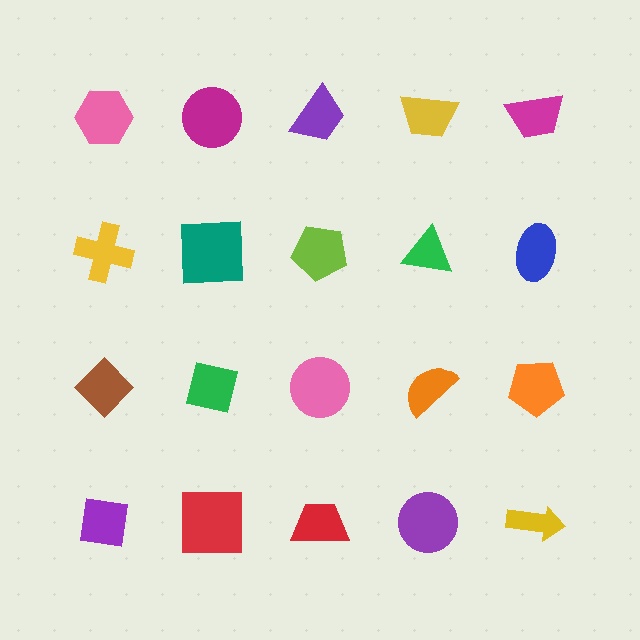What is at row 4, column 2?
A red square.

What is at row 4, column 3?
A red trapezoid.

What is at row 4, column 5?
A yellow arrow.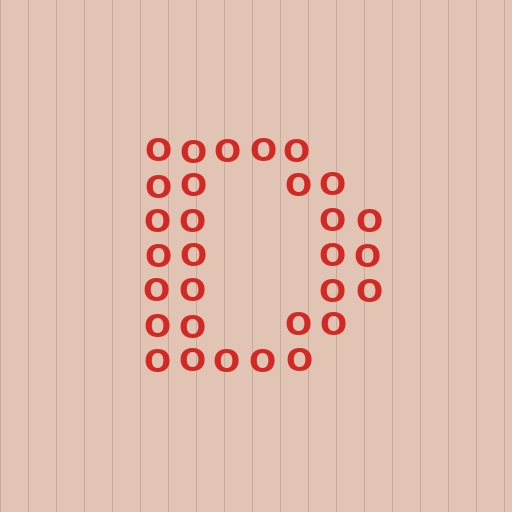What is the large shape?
The large shape is the letter D.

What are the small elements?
The small elements are letter O's.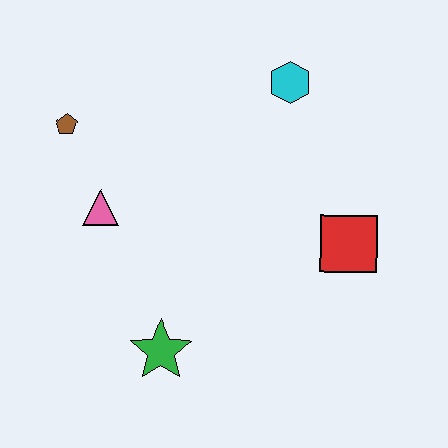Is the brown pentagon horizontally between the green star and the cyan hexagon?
No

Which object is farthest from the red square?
The brown pentagon is farthest from the red square.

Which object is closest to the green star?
The pink triangle is closest to the green star.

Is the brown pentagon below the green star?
No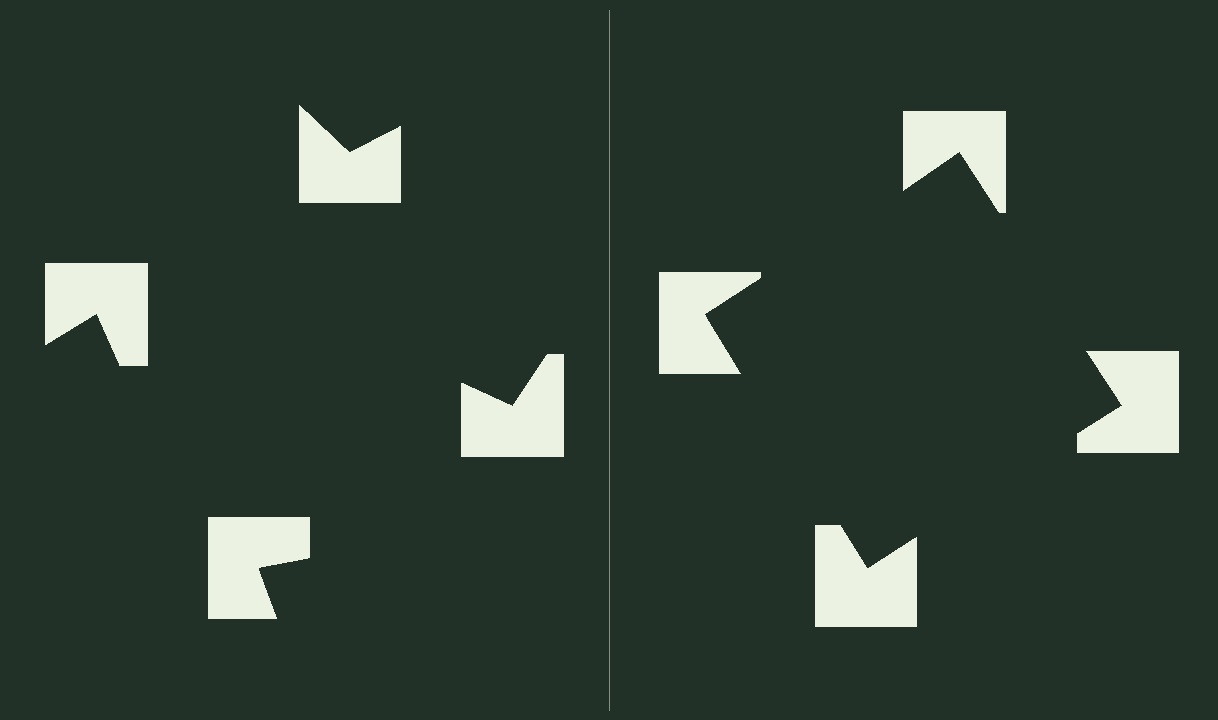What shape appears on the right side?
An illusory square.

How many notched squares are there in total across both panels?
8 — 4 on each side.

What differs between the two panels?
The notched squares are positioned identically on both sides; only the wedge orientations differ. On the right they align to a square; on the left they are misaligned.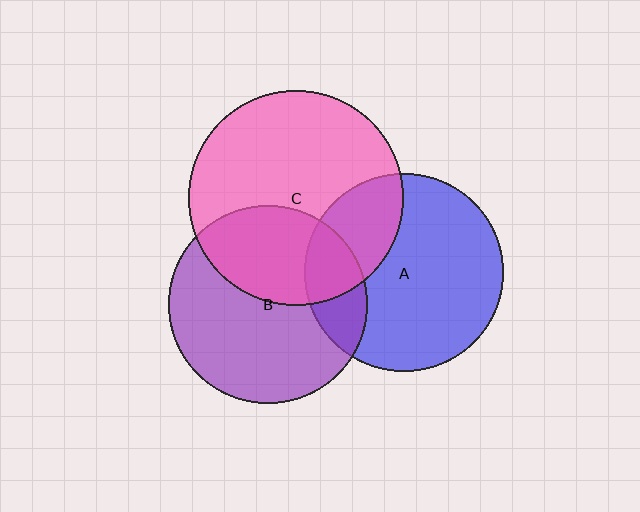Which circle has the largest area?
Circle C (pink).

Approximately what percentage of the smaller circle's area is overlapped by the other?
Approximately 25%.